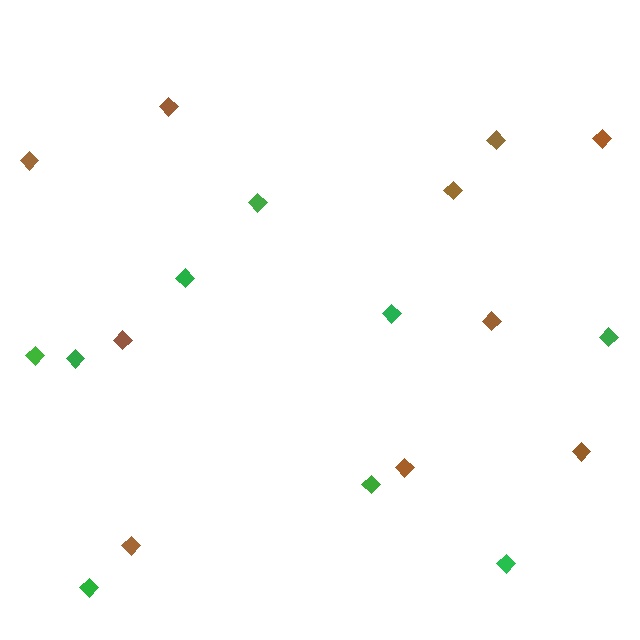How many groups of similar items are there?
There are 2 groups: one group of brown diamonds (10) and one group of green diamonds (9).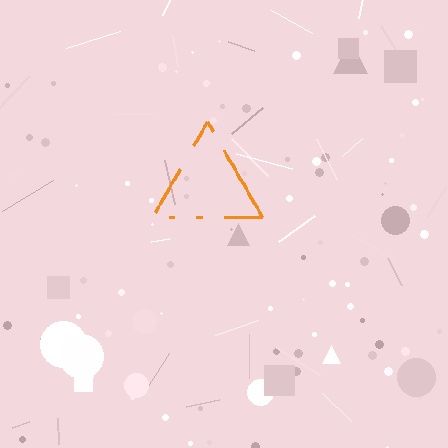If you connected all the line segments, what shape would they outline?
They would outline a triangle.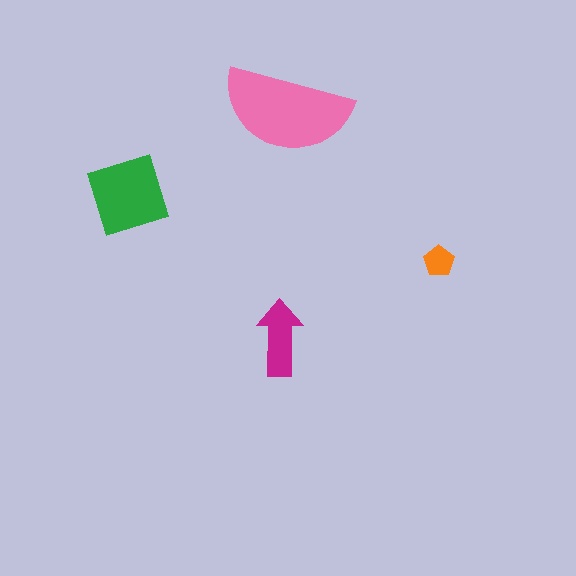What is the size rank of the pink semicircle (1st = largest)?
1st.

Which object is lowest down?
The magenta arrow is bottommost.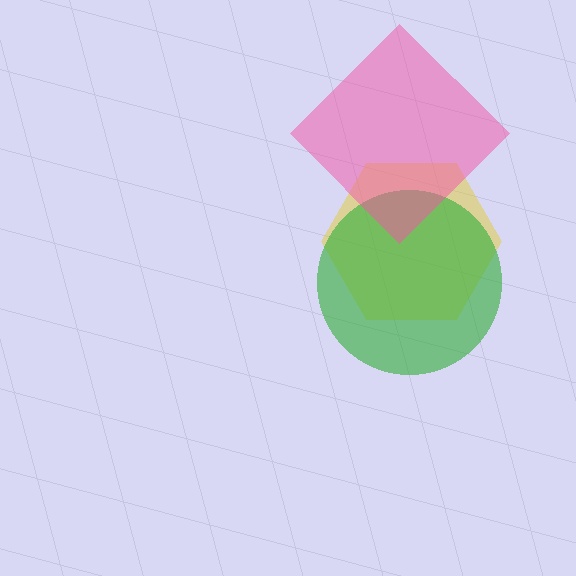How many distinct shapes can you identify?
There are 3 distinct shapes: a yellow hexagon, a green circle, a pink diamond.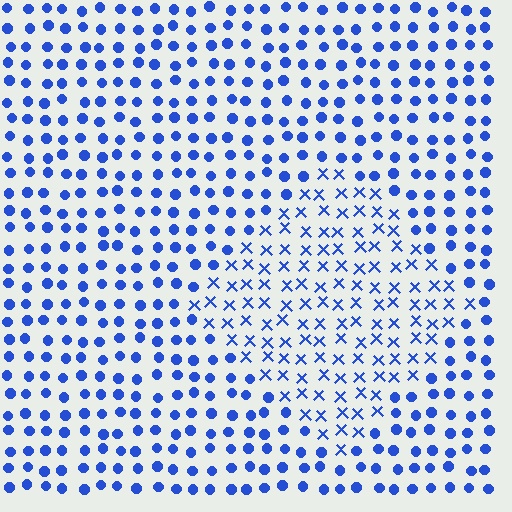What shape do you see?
I see a diamond.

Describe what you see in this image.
The image is filled with small blue elements arranged in a uniform grid. A diamond-shaped region contains X marks, while the surrounding area contains circles. The boundary is defined purely by the change in element shape.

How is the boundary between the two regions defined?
The boundary is defined by a change in element shape: X marks inside vs. circles outside. All elements share the same color and spacing.